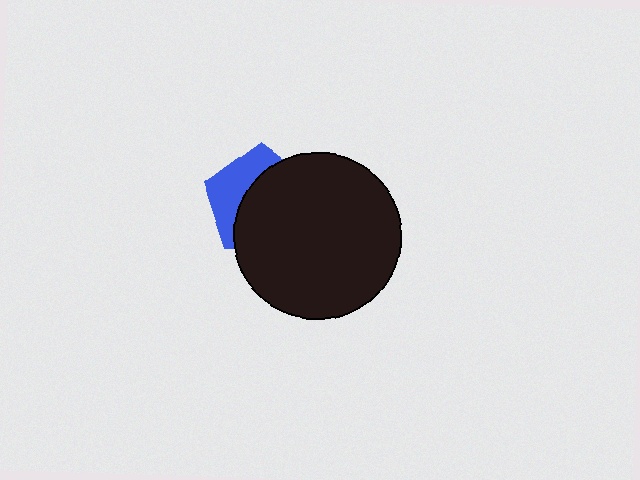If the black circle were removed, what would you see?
You would see the complete blue pentagon.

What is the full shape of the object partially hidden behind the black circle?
The partially hidden object is a blue pentagon.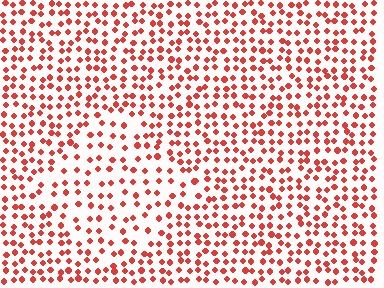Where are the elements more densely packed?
The elements are more densely packed outside the diamond boundary.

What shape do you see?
I see a diamond.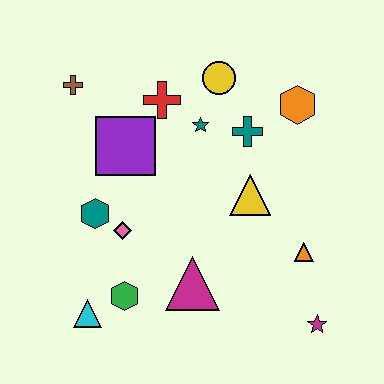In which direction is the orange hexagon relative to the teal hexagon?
The orange hexagon is to the right of the teal hexagon.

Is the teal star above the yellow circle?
No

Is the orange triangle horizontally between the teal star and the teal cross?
No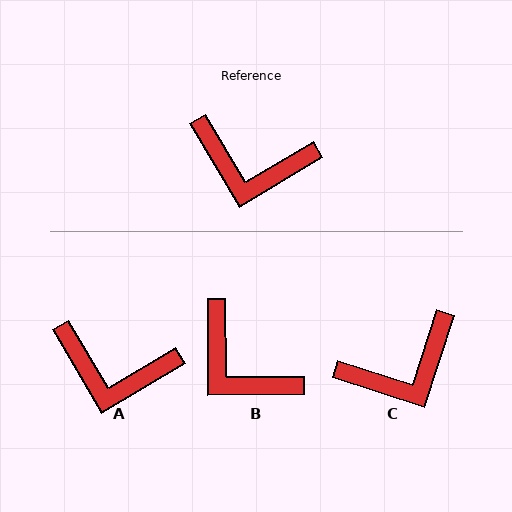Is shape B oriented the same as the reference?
No, it is off by about 30 degrees.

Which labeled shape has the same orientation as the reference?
A.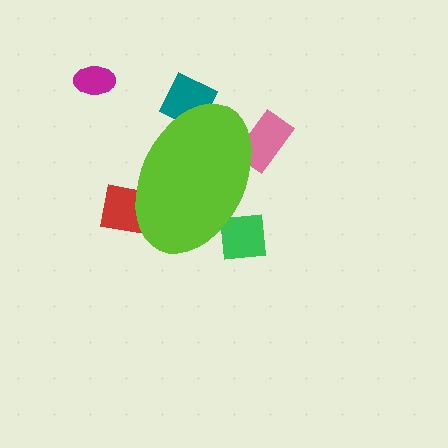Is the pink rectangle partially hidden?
Yes, the pink rectangle is partially hidden behind the lime ellipse.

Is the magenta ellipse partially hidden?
No, the magenta ellipse is fully visible.